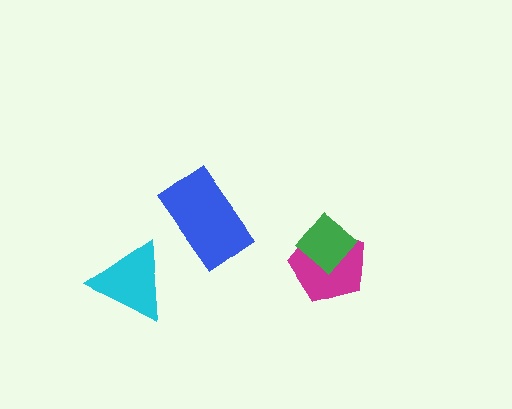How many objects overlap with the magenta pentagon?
1 object overlaps with the magenta pentagon.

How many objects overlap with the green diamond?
1 object overlaps with the green diamond.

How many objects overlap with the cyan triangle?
0 objects overlap with the cyan triangle.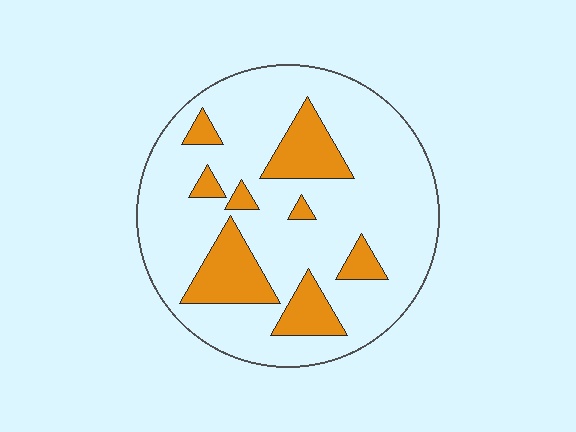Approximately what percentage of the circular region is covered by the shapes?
Approximately 20%.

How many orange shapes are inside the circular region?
8.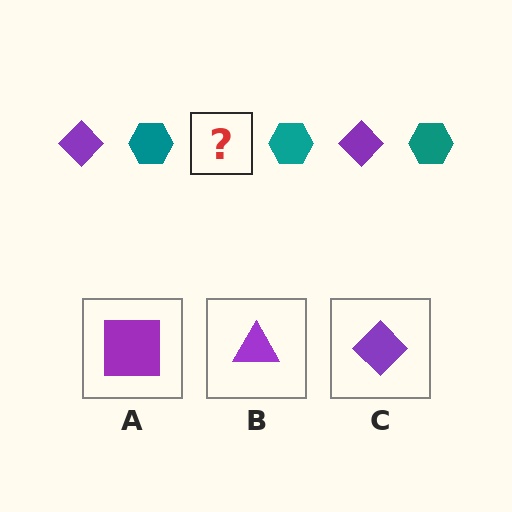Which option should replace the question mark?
Option C.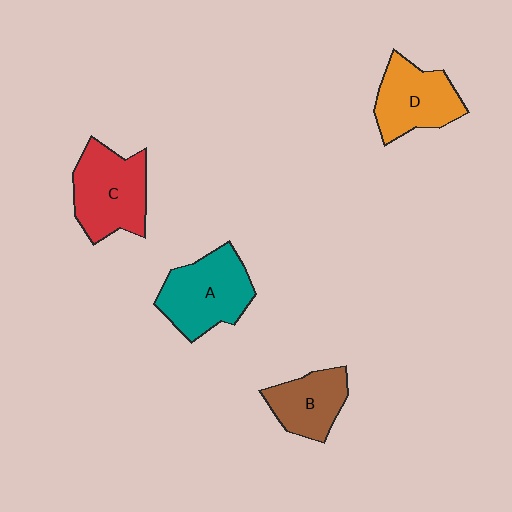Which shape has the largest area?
Shape A (teal).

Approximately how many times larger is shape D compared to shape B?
Approximately 1.2 times.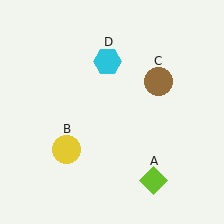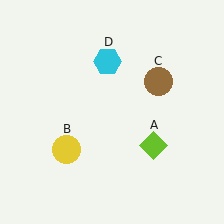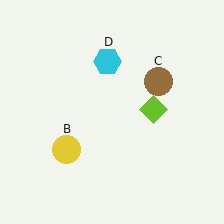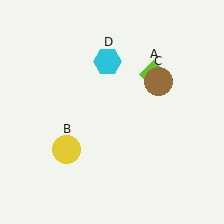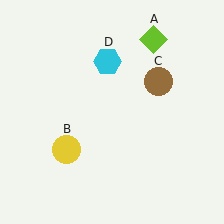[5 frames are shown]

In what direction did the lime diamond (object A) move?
The lime diamond (object A) moved up.